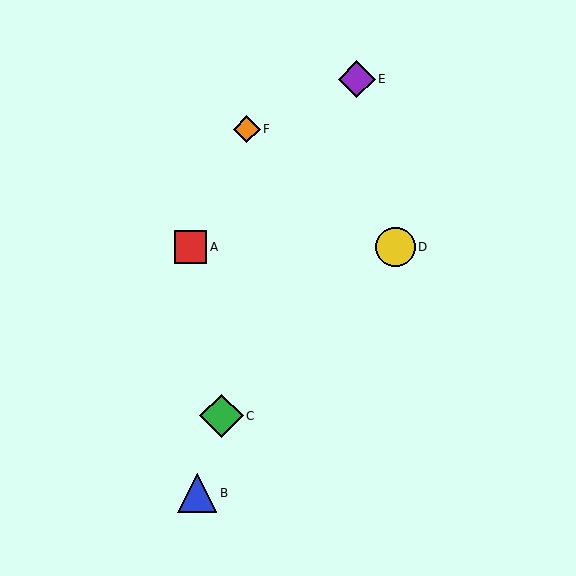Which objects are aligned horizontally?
Objects A, D are aligned horizontally.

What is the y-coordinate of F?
Object F is at y≈129.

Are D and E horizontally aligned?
No, D is at y≈247 and E is at y≈79.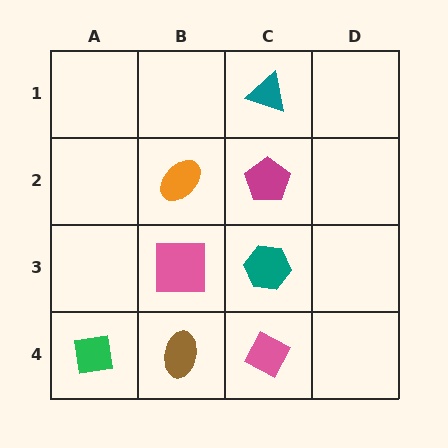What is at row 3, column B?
A pink square.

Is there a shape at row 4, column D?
No, that cell is empty.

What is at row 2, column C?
A magenta pentagon.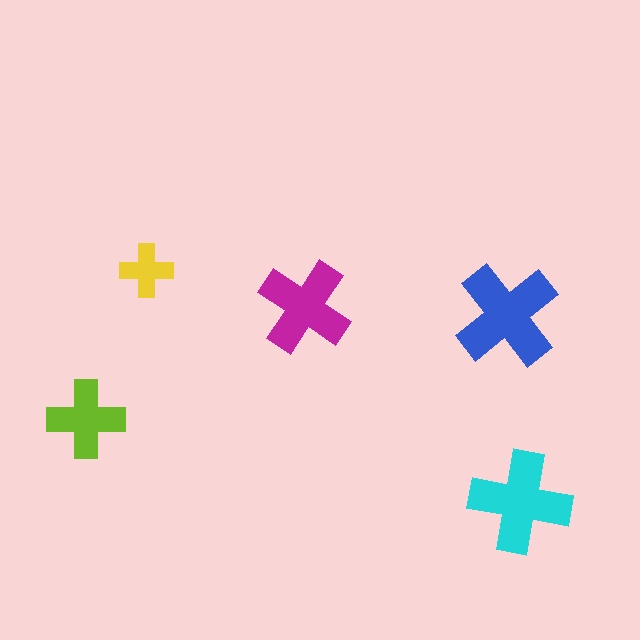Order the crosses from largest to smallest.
the blue one, the cyan one, the magenta one, the lime one, the yellow one.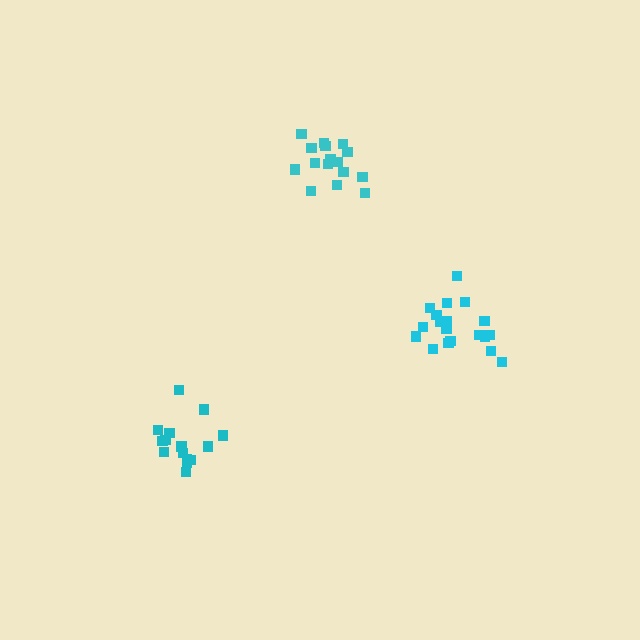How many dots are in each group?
Group 1: 19 dots, Group 2: 16 dots, Group 3: 15 dots (50 total).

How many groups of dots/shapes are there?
There are 3 groups.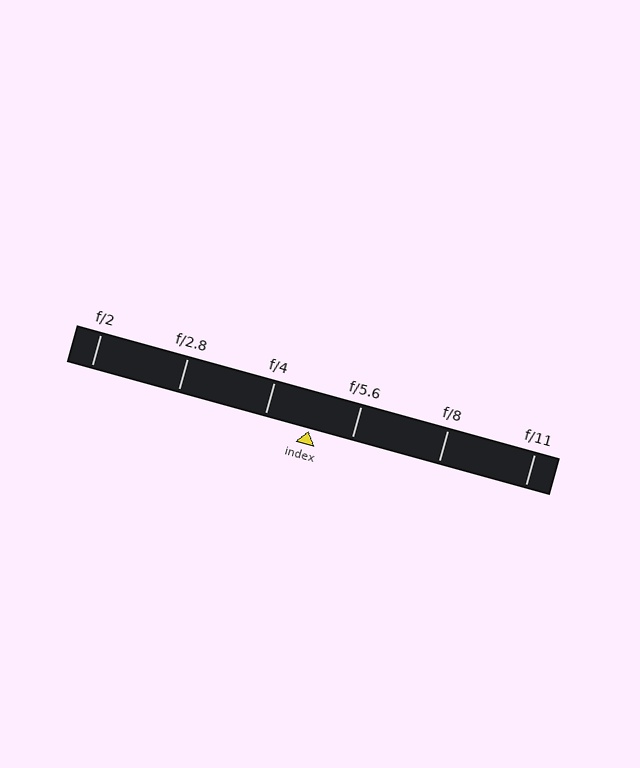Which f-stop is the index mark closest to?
The index mark is closest to f/5.6.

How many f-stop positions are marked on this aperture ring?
There are 6 f-stop positions marked.